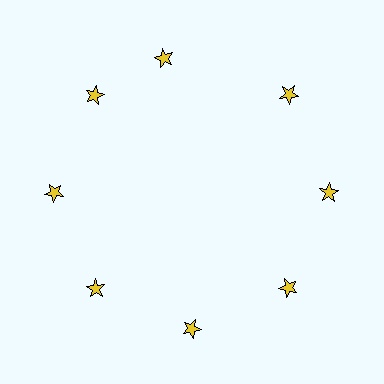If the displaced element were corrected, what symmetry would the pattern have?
It would have 8-fold rotational symmetry — the pattern would map onto itself every 45 degrees.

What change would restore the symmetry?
The symmetry would be restored by rotating it back into even spacing with its neighbors so that all 8 stars sit at equal angles and equal distance from the center.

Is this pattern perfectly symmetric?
No. The 8 yellow stars are arranged in a ring, but one element near the 12 o'clock position is rotated out of alignment along the ring, breaking the 8-fold rotational symmetry.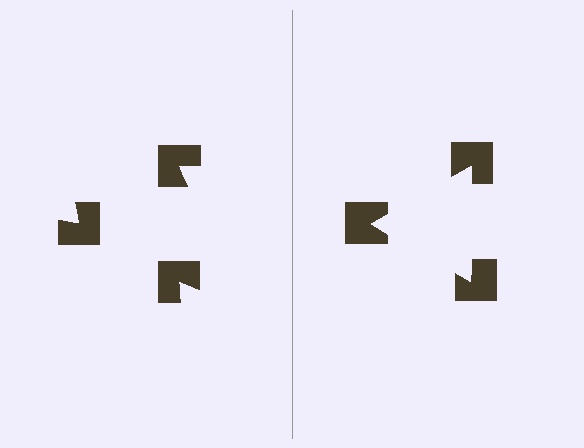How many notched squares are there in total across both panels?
6 — 3 on each side.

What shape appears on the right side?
An illusory triangle.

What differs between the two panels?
The notched squares are positioned identically on both sides; only the wedge orientations differ. On the right they align to a triangle; on the left they are misaligned.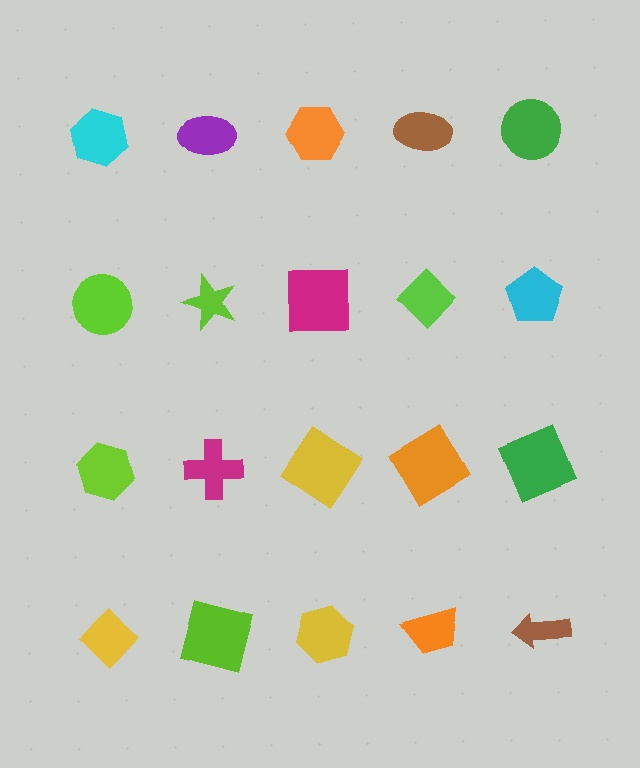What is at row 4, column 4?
An orange trapezoid.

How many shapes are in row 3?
5 shapes.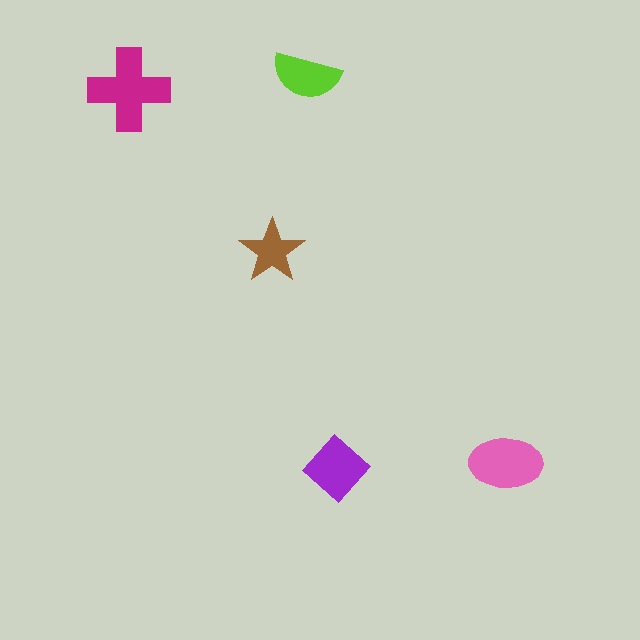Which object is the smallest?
The brown star.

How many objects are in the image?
There are 5 objects in the image.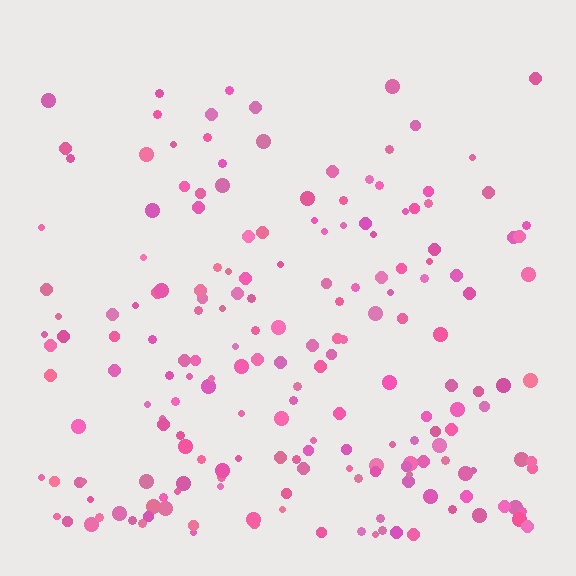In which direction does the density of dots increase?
From top to bottom, with the bottom side densest.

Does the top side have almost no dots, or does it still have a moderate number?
Still a moderate number, just noticeably fewer than the bottom.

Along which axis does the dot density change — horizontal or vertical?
Vertical.